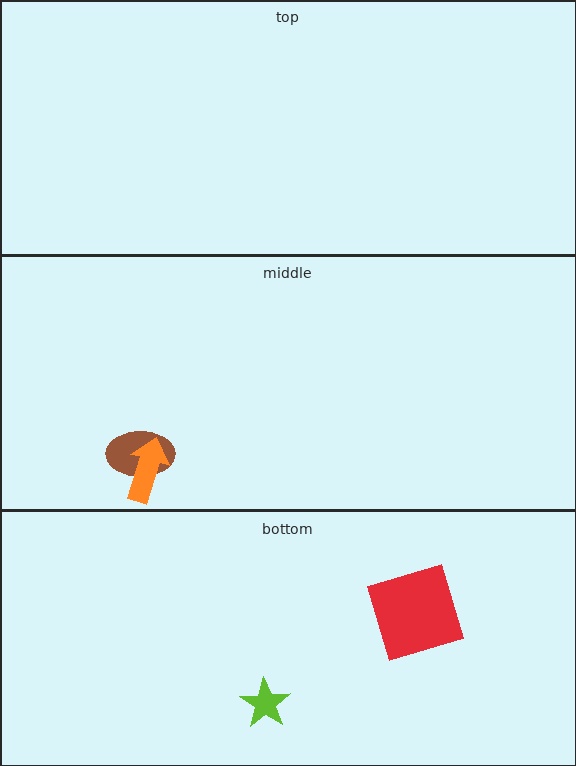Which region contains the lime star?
The bottom region.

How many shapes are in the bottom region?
2.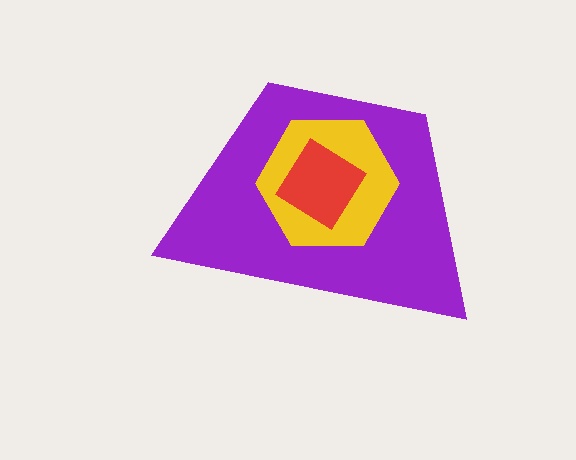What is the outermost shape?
The purple trapezoid.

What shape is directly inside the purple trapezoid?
The yellow hexagon.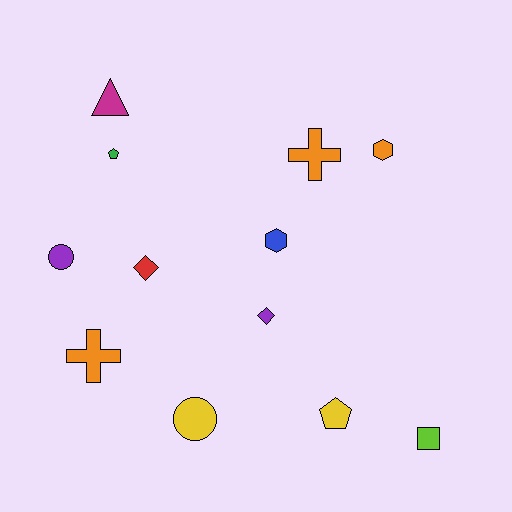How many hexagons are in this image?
There are 2 hexagons.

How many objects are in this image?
There are 12 objects.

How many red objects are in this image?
There is 1 red object.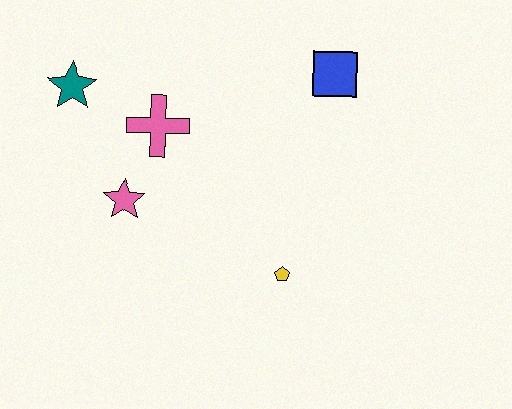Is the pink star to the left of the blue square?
Yes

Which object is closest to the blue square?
The pink cross is closest to the blue square.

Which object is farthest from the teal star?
The yellow pentagon is farthest from the teal star.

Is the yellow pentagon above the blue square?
No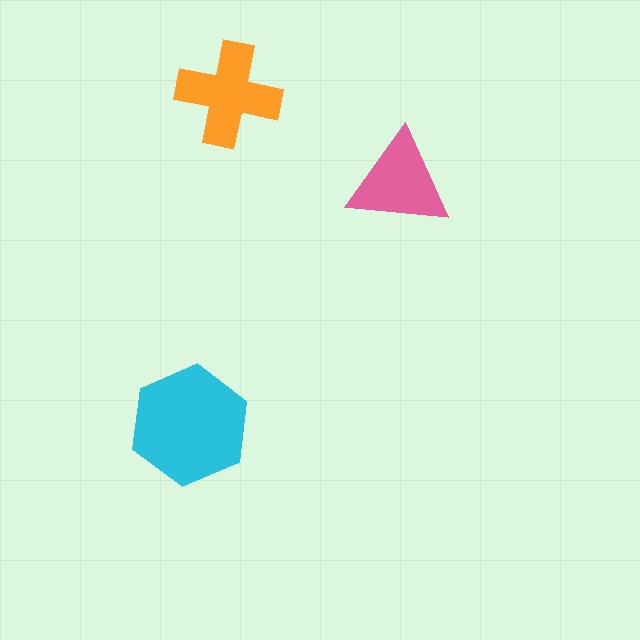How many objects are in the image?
There are 3 objects in the image.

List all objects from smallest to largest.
The pink triangle, the orange cross, the cyan hexagon.